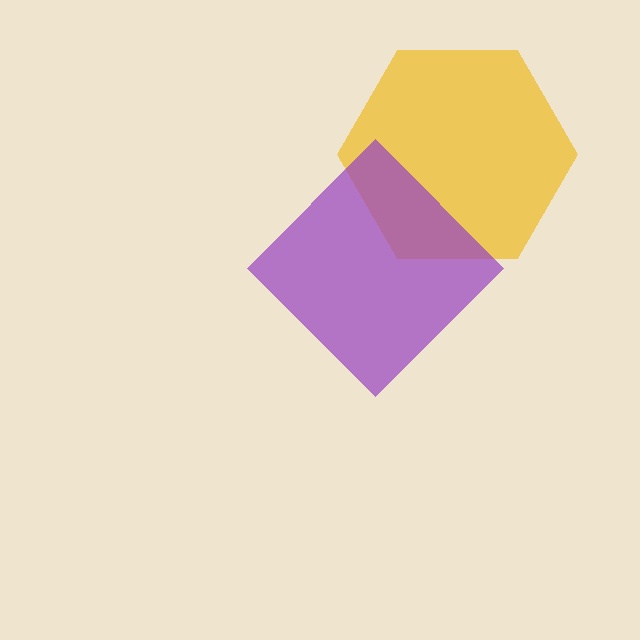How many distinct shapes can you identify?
There are 2 distinct shapes: a yellow hexagon, a purple diamond.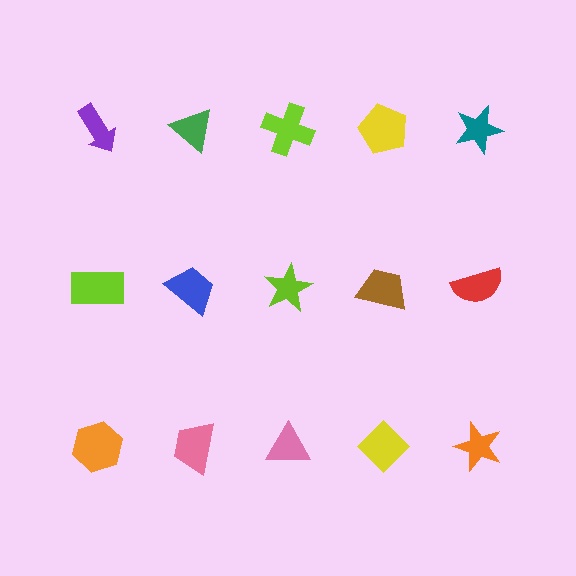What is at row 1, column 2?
A green triangle.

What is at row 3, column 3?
A pink triangle.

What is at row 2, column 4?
A brown trapezoid.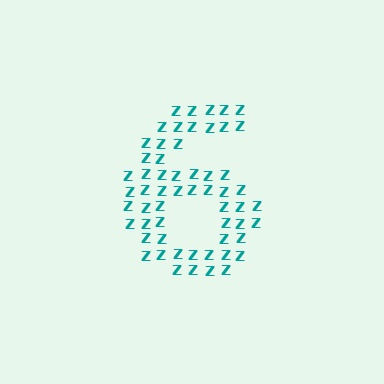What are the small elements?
The small elements are letter Z's.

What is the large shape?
The large shape is the digit 6.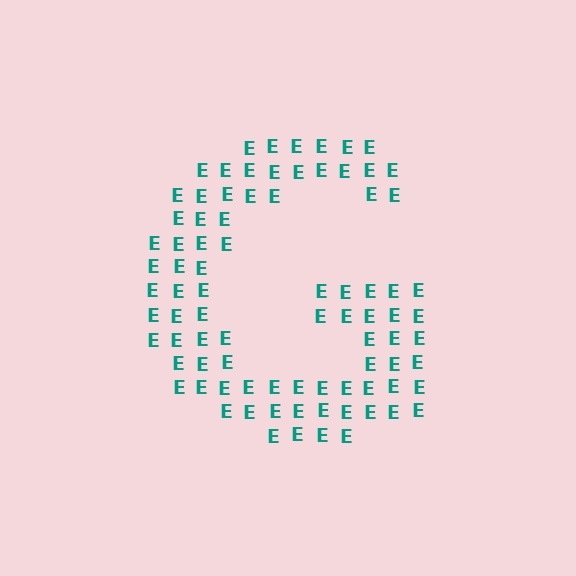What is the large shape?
The large shape is the letter G.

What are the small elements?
The small elements are letter E's.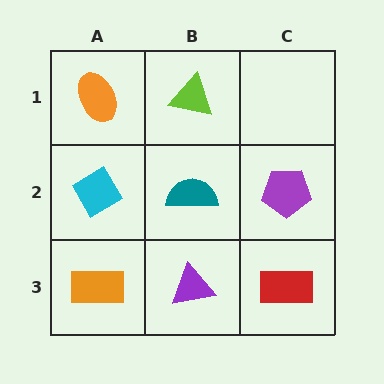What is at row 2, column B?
A teal semicircle.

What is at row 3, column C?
A red rectangle.